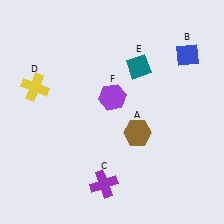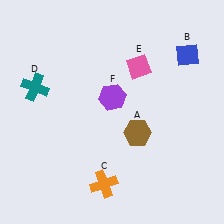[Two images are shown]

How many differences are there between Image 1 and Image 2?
There are 3 differences between the two images.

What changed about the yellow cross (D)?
In Image 1, D is yellow. In Image 2, it changed to teal.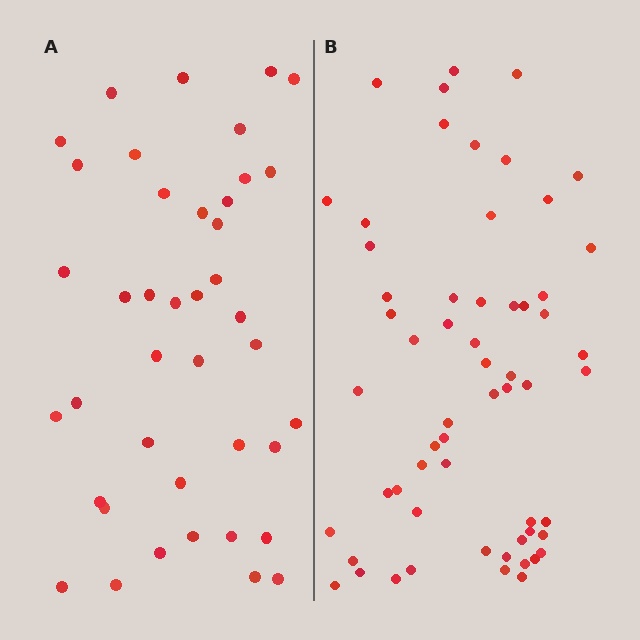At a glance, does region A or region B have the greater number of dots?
Region B (the right region) has more dots.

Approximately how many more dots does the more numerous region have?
Region B has approximately 20 more dots than region A.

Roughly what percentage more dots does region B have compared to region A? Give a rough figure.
About 45% more.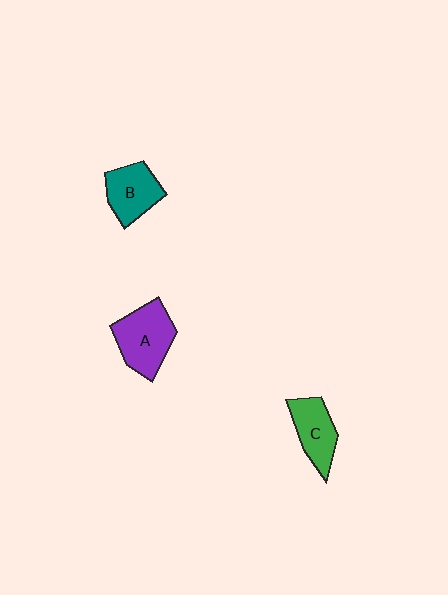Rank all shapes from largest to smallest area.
From largest to smallest: A (purple), B (teal), C (green).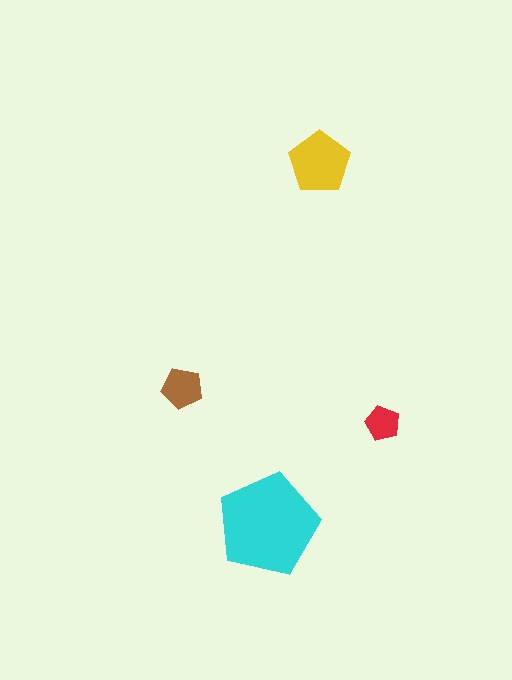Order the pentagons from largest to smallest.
the cyan one, the yellow one, the brown one, the red one.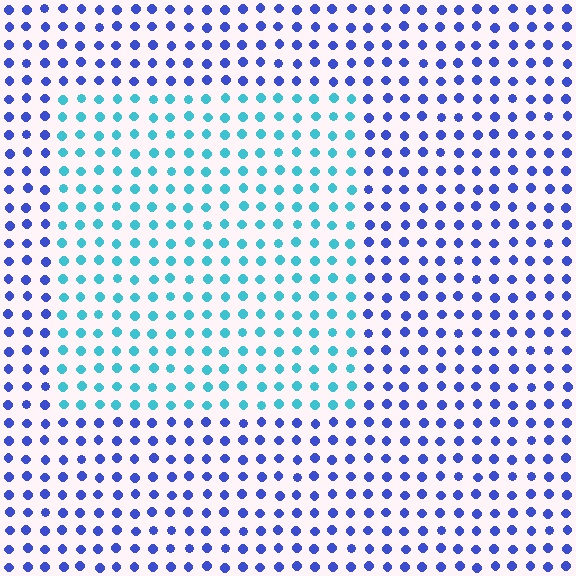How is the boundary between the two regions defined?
The boundary is defined purely by a slight shift in hue (about 49 degrees). Spacing, size, and orientation are identical on both sides.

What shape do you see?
I see a rectangle.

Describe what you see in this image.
The image is filled with small blue elements in a uniform arrangement. A rectangle-shaped region is visible where the elements are tinted to a slightly different hue, forming a subtle color boundary.